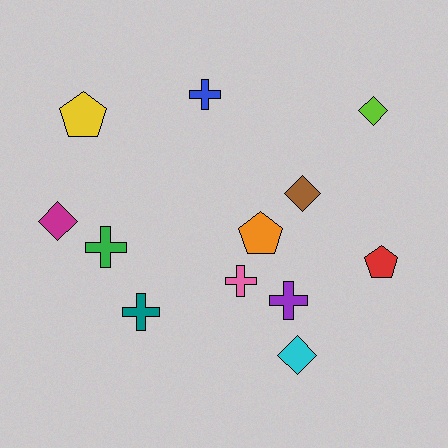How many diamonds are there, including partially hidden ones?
There are 4 diamonds.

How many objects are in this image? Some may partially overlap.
There are 12 objects.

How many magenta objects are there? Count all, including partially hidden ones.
There is 1 magenta object.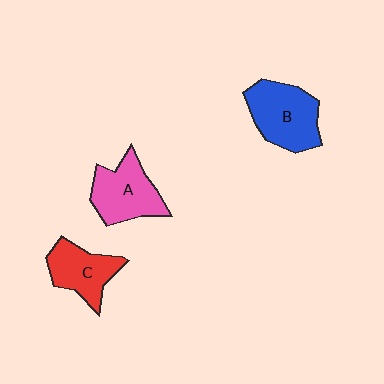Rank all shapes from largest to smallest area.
From largest to smallest: B (blue), A (pink), C (red).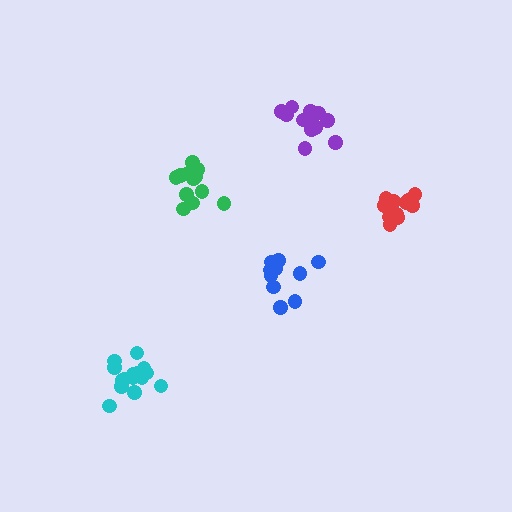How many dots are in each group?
Group 1: 10 dots, Group 2: 15 dots, Group 3: 12 dots, Group 4: 12 dots, Group 5: 12 dots (61 total).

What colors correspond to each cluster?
The clusters are colored: blue, cyan, green, red, purple.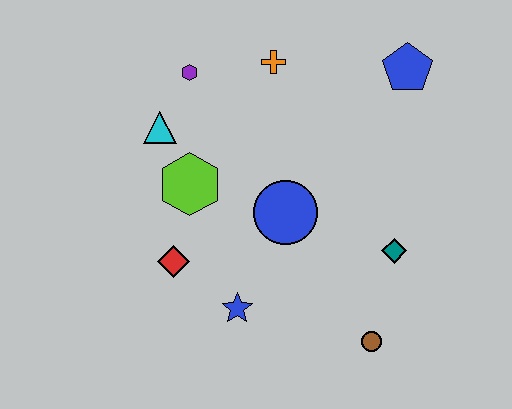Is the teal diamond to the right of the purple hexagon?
Yes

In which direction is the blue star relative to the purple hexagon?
The blue star is below the purple hexagon.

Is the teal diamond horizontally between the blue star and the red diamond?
No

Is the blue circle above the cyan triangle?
No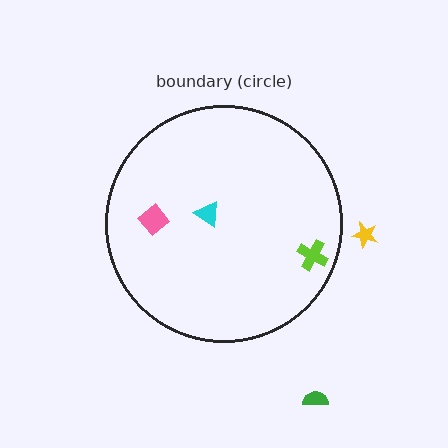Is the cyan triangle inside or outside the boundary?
Inside.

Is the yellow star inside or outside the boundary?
Outside.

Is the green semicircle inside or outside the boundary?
Outside.